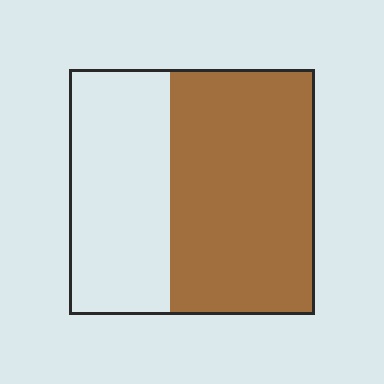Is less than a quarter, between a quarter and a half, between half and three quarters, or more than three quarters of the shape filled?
Between half and three quarters.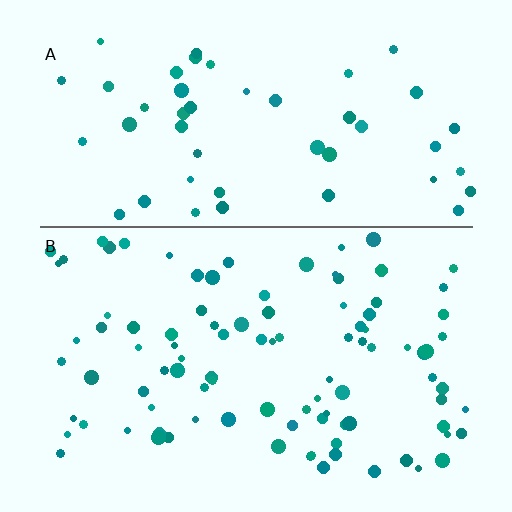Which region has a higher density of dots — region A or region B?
B (the bottom).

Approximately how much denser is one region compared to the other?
Approximately 2.0× — region B over region A.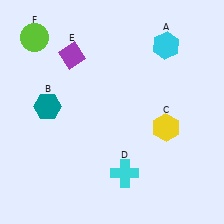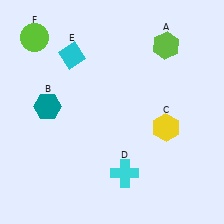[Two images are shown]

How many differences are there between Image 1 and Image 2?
There are 2 differences between the two images.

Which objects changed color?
A changed from cyan to lime. E changed from purple to cyan.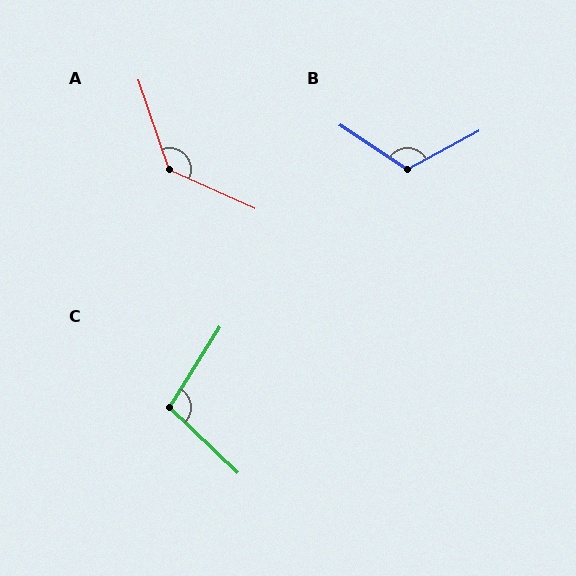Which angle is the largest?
A, at approximately 133 degrees.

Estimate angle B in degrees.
Approximately 118 degrees.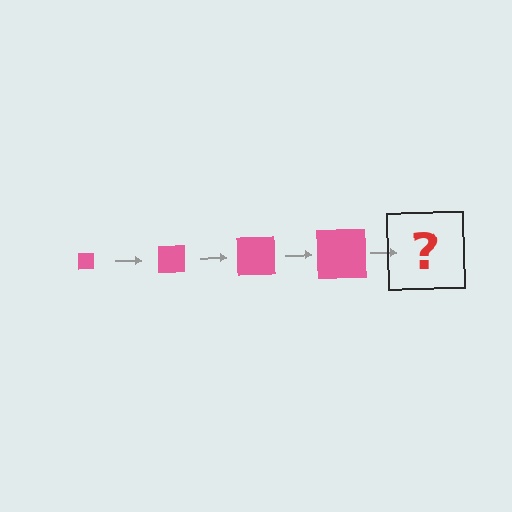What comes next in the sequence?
The next element should be a pink square, larger than the previous one.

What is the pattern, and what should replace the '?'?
The pattern is that the square gets progressively larger each step. The '?' should be a pink square, larger than the previous one.